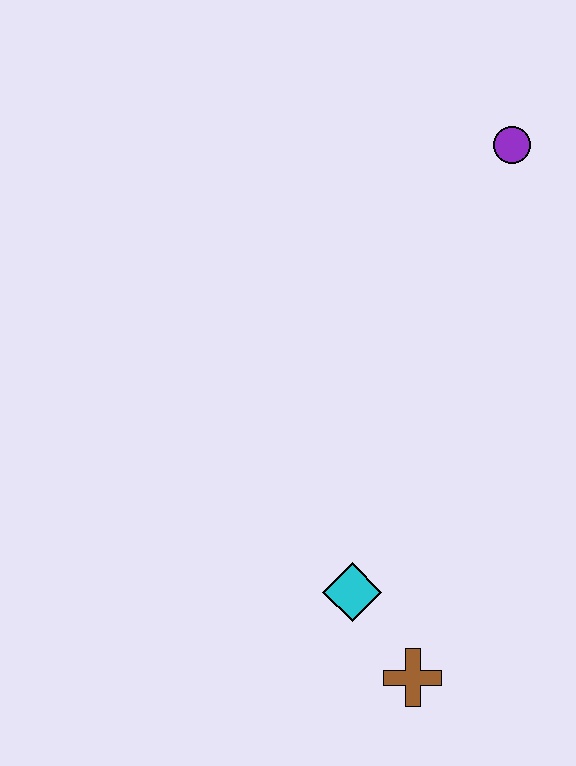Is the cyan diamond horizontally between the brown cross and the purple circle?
No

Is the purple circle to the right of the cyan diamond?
Yes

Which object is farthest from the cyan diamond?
The purple circle is farthest from the cyan diamond.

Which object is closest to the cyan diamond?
The brown cross is closest to the cyan diamond.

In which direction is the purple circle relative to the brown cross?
The purple circle is above the brown cross.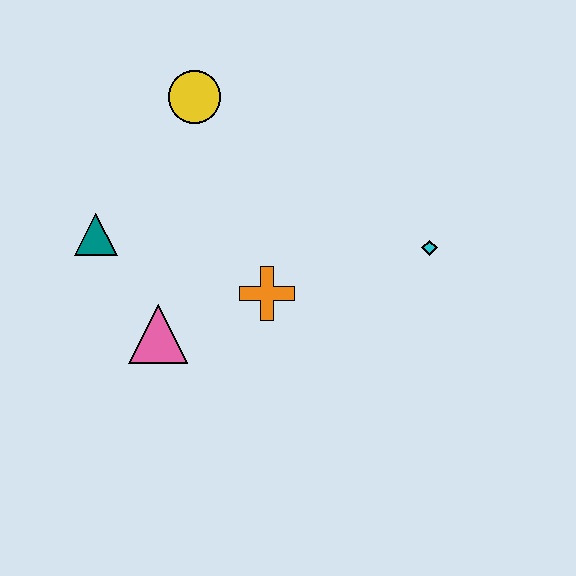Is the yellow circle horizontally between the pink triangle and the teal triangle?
No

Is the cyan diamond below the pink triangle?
No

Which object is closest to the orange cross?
The pink triangle is closest to the orange cross.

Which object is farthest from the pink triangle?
The cyan diamond is farthest from the pink triangle.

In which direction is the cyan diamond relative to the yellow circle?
The cyan diamond is to the right of the yellow circle.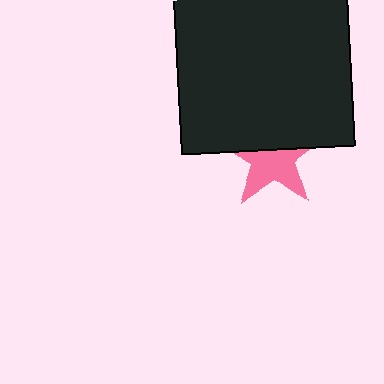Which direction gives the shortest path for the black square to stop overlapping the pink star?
Moving up gives the shortest separation.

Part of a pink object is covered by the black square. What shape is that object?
It is a star.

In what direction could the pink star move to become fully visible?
The pink star could move down. That would shift it out from behind the black square entirely.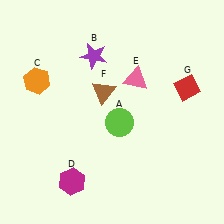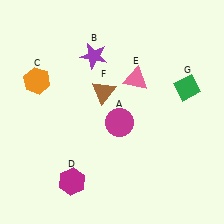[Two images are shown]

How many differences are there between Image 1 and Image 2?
There are 2 differences between the two images.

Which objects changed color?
A changed from lime to magenta. G changed from red to green.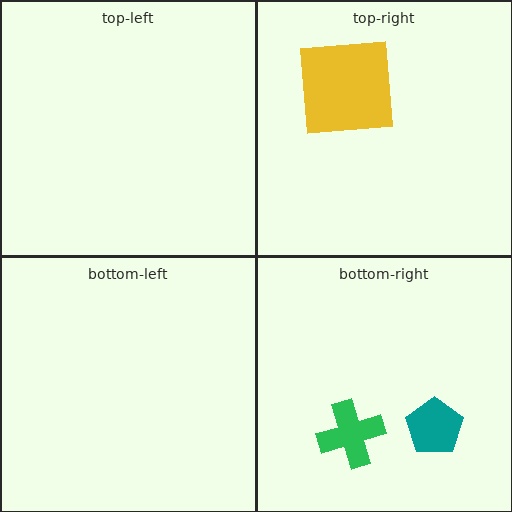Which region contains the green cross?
The bottom-right region.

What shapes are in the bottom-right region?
The green cross, the teal pentagon.